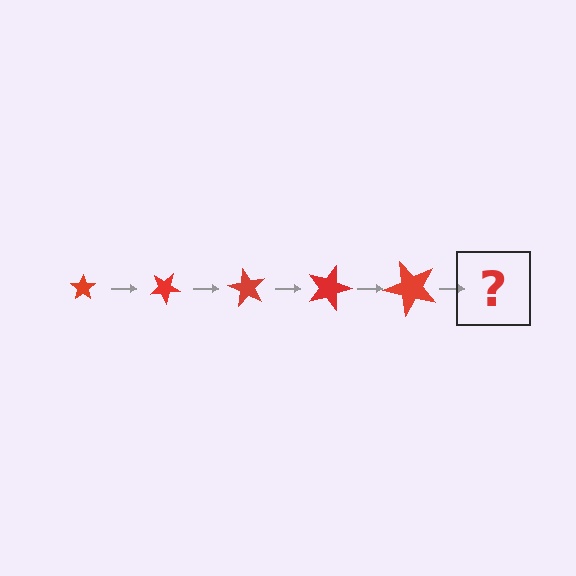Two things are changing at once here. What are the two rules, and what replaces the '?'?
The two rules are that the star grows larger each step and it rotates 30 degrees each step. The '?' should be a star, larger than the previous one and rotated 150 degrees from the start.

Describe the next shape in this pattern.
It should be a star, larger than the previous one and rotated 150 degrees from the start.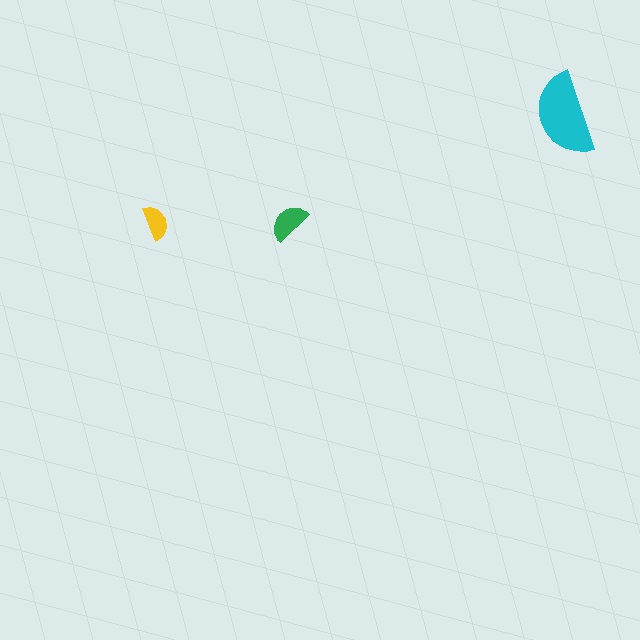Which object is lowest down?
The yellow semicircle is bottommost.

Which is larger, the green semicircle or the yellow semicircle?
The green one.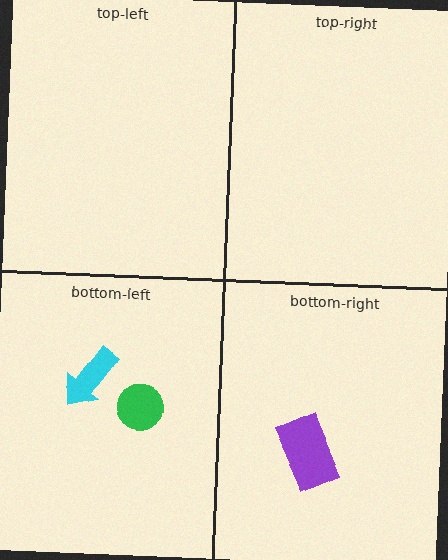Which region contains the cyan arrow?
The bottom-left region.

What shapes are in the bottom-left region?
The cyan arrow, the green circle.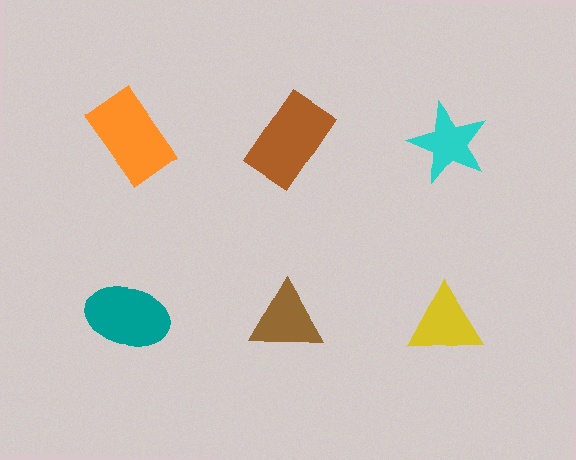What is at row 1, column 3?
A cyan star.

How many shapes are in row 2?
3 shapes.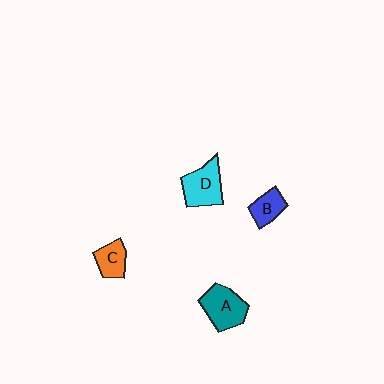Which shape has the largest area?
Shape A (teal).